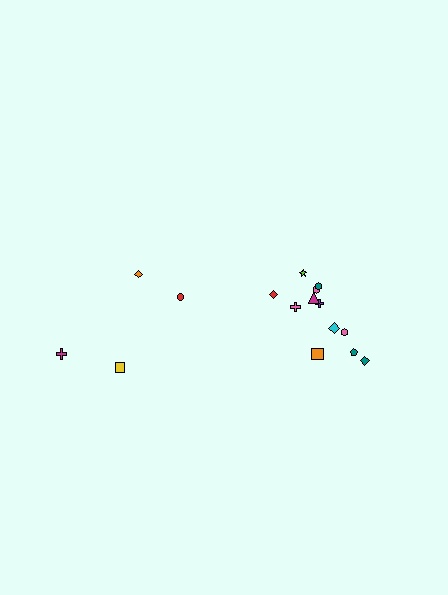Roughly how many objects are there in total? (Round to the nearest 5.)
Roughly 15 objects in total.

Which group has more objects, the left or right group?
The right group.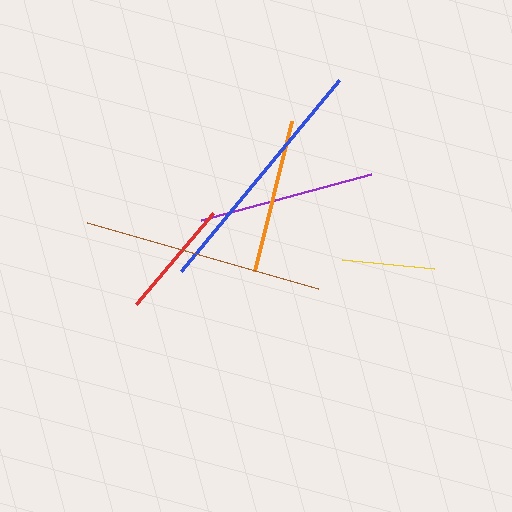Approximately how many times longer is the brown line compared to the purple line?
The brown line is approximately 1.4 times the length of the purple line.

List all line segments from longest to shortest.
From longest to shortest: blue, brown, purple, orange, red, yellow.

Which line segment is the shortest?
The yellow line is the shortest at approximately 92 pixels.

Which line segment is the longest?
The blue line is the longest at approximately 248 pixels.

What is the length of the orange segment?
The orange segment is approximately 155 pixels long.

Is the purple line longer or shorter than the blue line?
The blue line is longer than the purple line.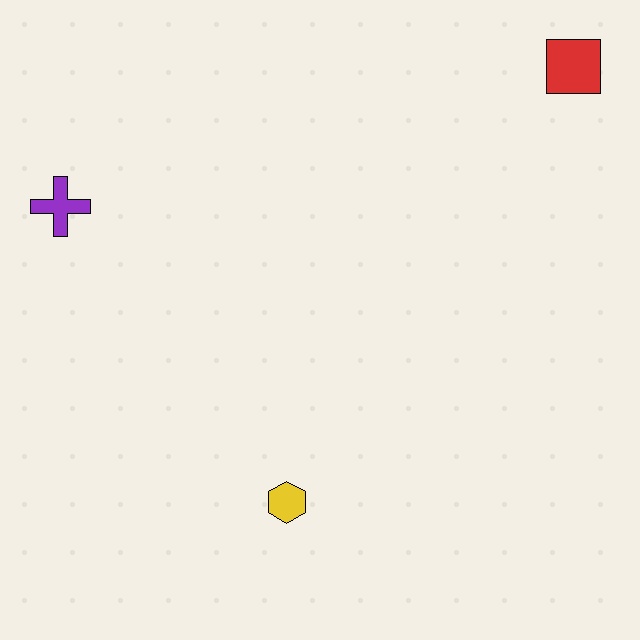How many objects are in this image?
There are 3 objects.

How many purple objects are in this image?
There is 1 purple object.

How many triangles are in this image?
There are no triangles.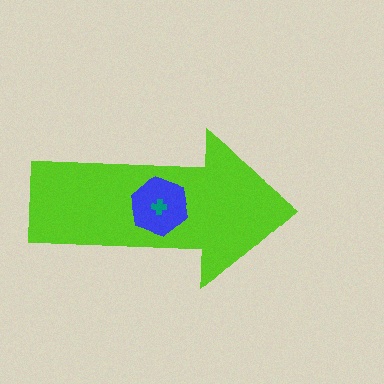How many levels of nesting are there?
3.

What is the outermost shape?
The lime arrow.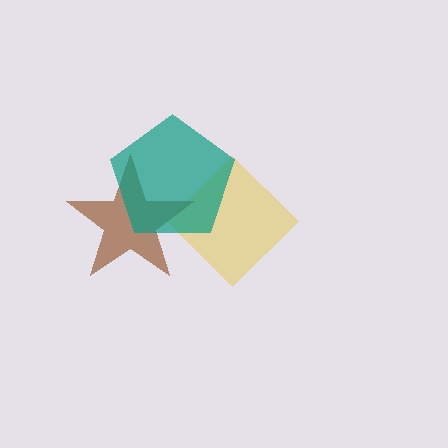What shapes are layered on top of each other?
The layered shapes are: a yellow diamond, a brown star, a teal pentagon.